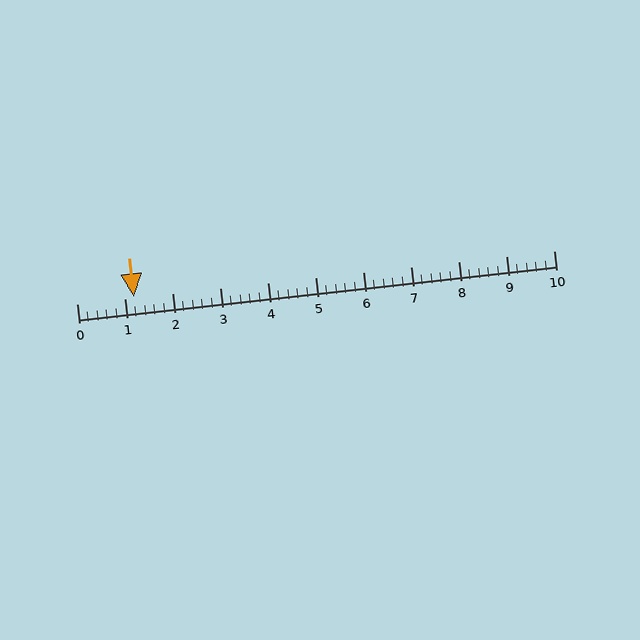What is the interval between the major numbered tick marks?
The major tick marks are spaced 1 units apart.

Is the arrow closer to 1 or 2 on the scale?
The arrow is closer to 1.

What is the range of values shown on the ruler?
The ruler shows values from 0 to 10.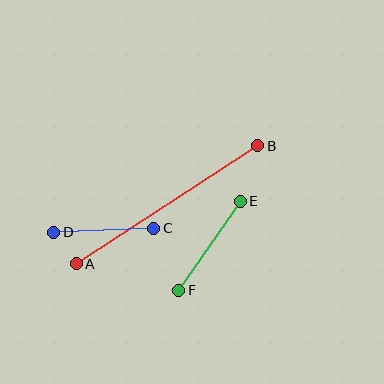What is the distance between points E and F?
The distance is approximately 108 pixels.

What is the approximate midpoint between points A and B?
The midpoint is at approximately (167, 205) pixels.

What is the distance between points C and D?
The distance is approximately 100 pixels.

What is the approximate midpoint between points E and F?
The midpoint is at approximately (210, 246) pixels.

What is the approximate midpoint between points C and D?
The midpoint is at approximately (104, 230) pixels.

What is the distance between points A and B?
The distance is approximately 216 pixels.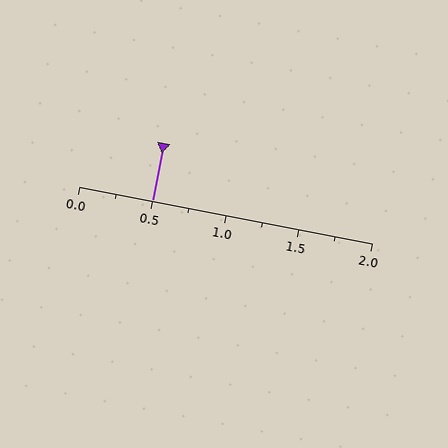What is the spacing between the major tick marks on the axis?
The major ticks are spaced 0.5 apart.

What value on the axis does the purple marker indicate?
The marker indicates approximately 0.5.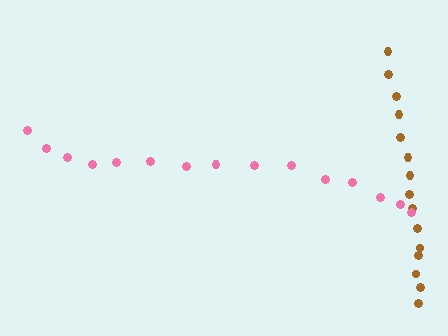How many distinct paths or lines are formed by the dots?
There are 2 distinct paths.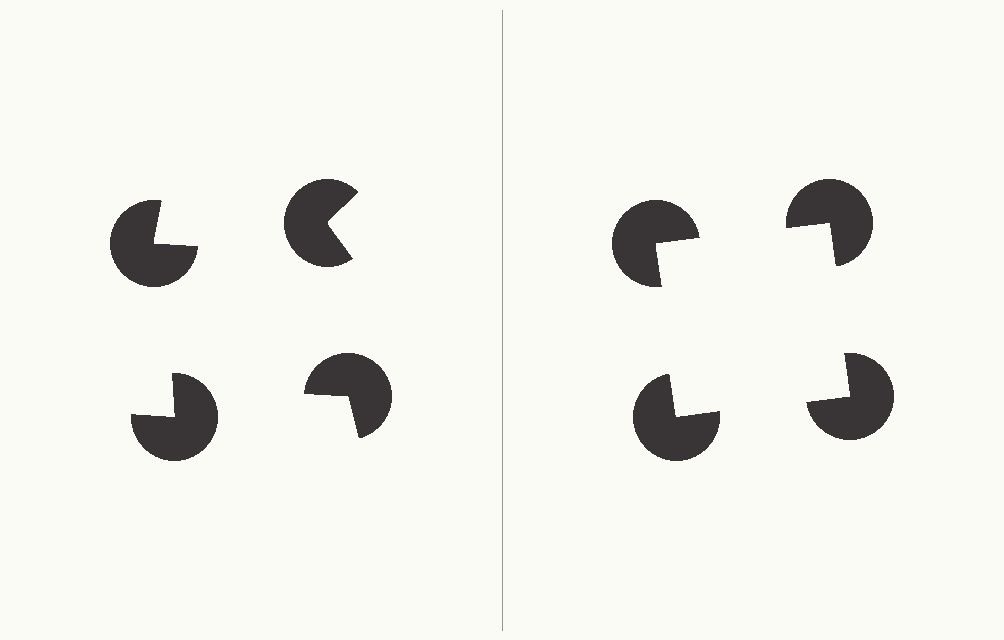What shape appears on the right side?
An illusory square.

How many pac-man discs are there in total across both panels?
8 — 4 on each side.